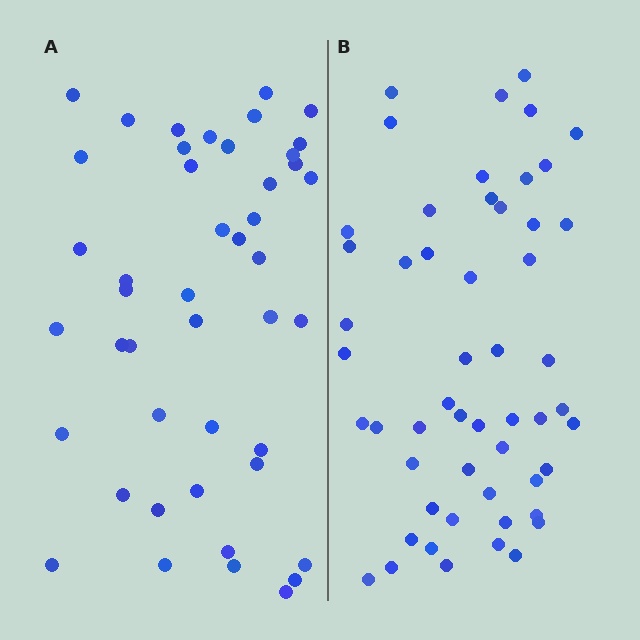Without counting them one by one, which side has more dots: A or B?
Region B (the right region) has more dots.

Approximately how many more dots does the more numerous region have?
Region B has roughly 8 or so more dots than region A.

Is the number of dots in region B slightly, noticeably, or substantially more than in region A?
Region B has only slightly more — the two regions are fairly close. The ratio is roughly 1.2 to 1.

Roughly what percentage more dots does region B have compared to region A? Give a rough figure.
About 20% more.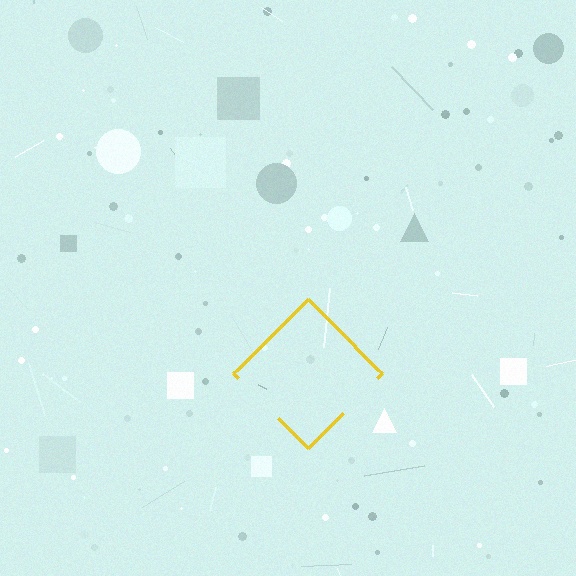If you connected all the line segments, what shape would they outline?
They would outline a diamond.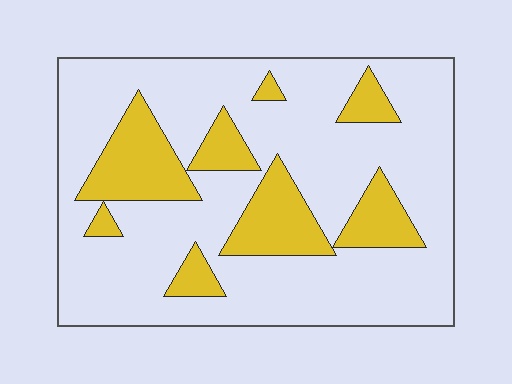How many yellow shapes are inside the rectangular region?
8.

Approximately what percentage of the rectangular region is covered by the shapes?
Approximately 25%.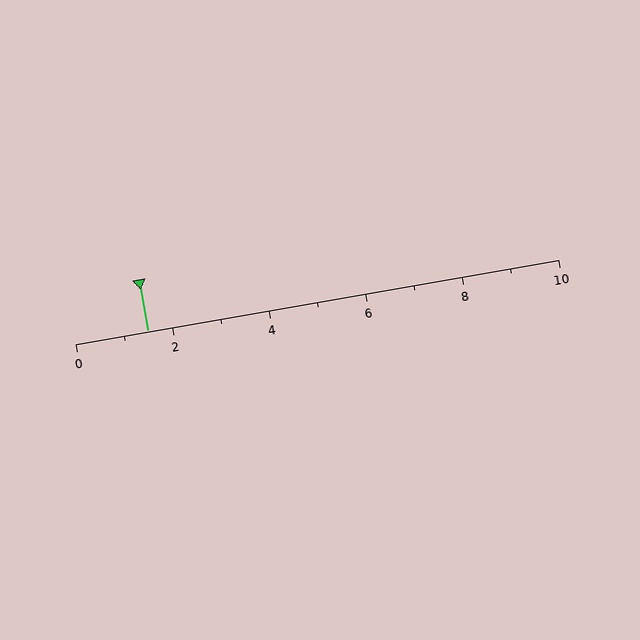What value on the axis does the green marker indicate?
The marker indicates approximately 1.5.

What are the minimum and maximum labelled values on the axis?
The axis runs from 0 to 10.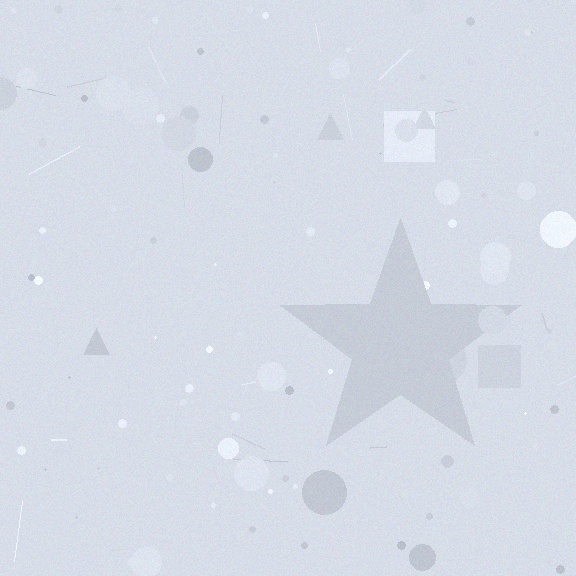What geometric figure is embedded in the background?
A star is embedded in the background.